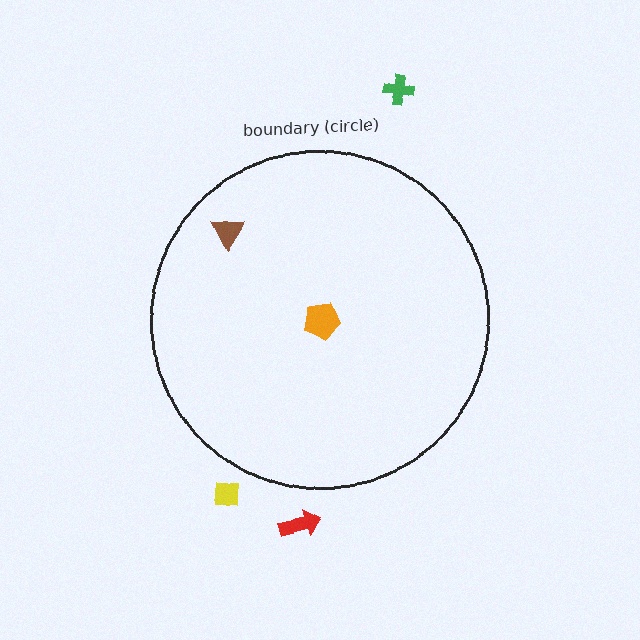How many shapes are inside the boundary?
2 inside, 3 outside.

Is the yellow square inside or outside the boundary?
Outside.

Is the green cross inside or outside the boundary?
Outside.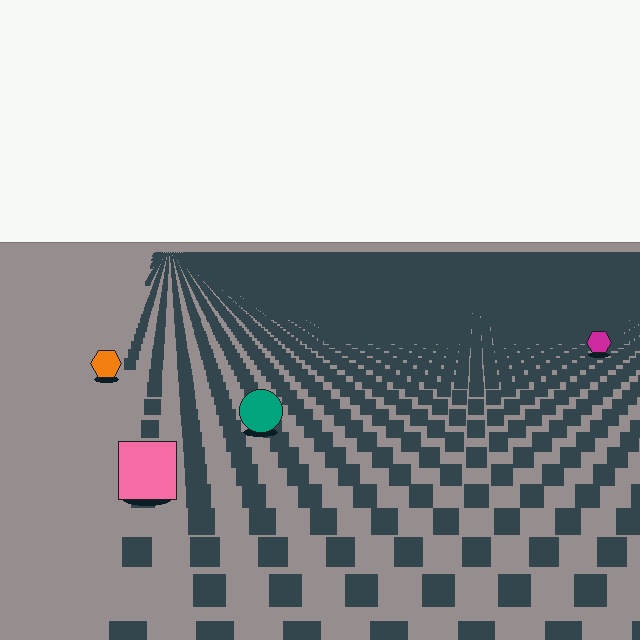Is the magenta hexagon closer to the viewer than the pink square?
No. The pink square is closer — you can tell from the texture gradient: the ground texture is coarser near it.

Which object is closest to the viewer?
The pink square is closest. The texture marks near it are larger and more spread out.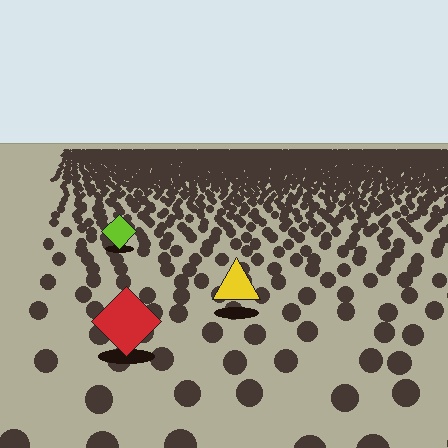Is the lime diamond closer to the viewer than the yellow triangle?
No. The yellow triangle is closer — you can tell from the texture gradient: the ground texture is coarser near it.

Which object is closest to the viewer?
The red diamond is closest. The texture marks near it are larger and more spread out.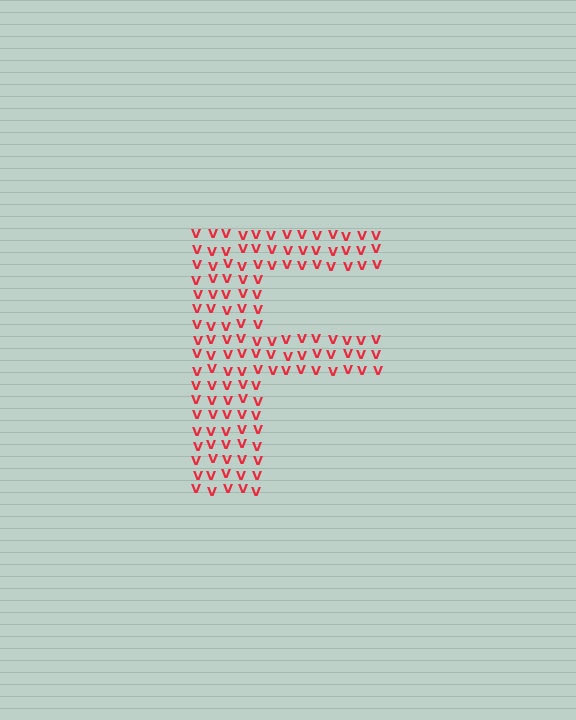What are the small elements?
The small elements are letter V's.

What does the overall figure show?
The overall figure shows the letter F.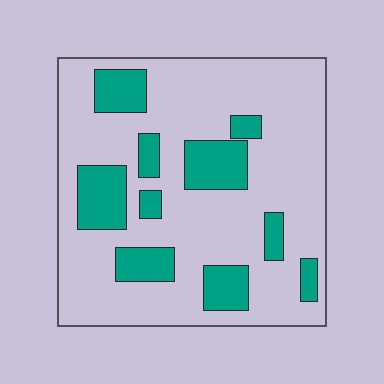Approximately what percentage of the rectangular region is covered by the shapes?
Approximately 25%.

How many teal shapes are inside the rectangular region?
10.